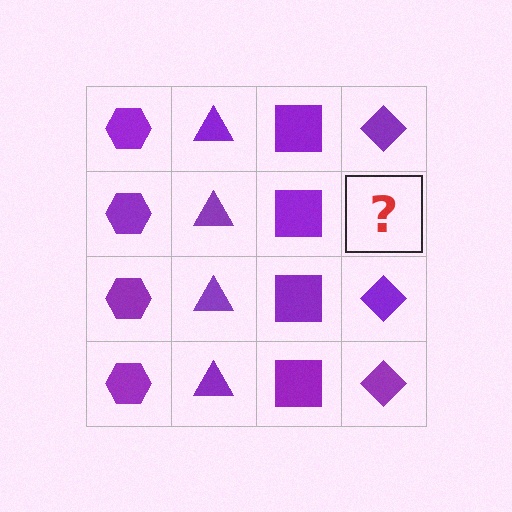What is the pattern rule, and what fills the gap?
The rule is that each column has a consistent shape. The gap should be filled with a purple diamond.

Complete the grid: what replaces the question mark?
The question mark should be replaced with a purple diamond.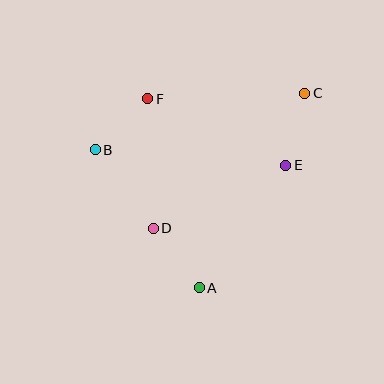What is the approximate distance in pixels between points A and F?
The distance between A and F is approximately 196 pixels.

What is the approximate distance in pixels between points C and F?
The distance between C and F is approximately 157 pixels.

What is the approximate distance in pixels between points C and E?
The distance between C and E is approximately 75 pixels.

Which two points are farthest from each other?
Points A and C are farthest from each other.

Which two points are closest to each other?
Points B and F are closest to each other.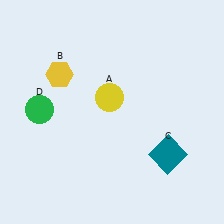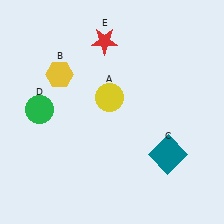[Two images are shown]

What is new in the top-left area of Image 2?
A red star (E) was added in the top-left area of Image 2.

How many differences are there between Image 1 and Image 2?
There is 1 difference between the two images.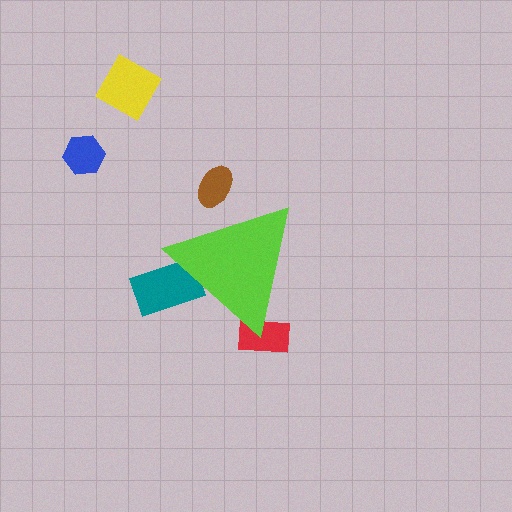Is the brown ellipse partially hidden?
Yes, the brown ellipse is partially hidden behind the lime triangle.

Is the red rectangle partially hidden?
Yes, the red rectangle is partially hidden behind the lime triangle.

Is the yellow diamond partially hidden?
No, the yellow diamond is fully visible.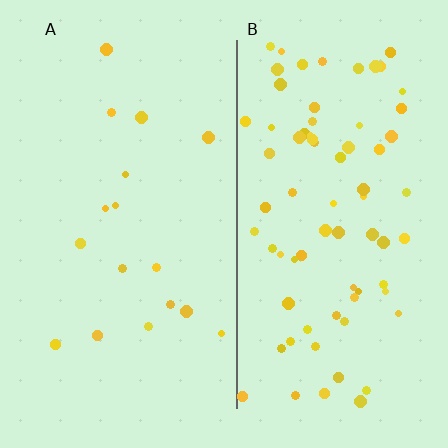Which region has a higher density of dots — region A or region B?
B (the right).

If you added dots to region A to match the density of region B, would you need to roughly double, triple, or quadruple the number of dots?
Approximately quadruple.